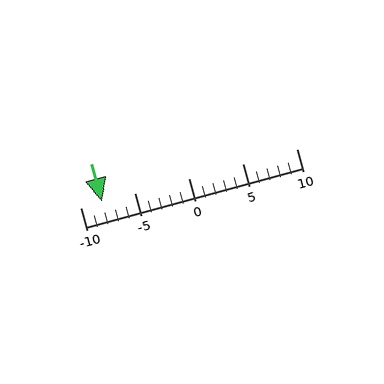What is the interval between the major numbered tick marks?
The major tick marks are spaced 5 units apart.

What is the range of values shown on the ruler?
The ruler shows values from -10 to 10.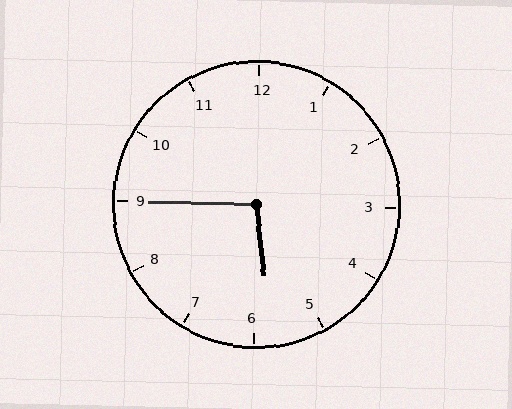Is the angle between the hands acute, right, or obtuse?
It is obtuse.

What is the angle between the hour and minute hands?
Approximately 98 degrees.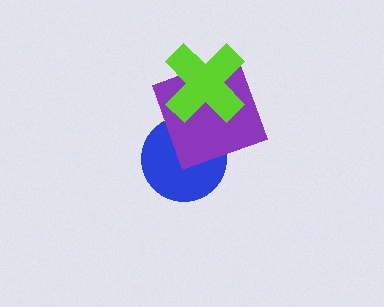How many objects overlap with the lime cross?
1 object overlaps with the lime cross.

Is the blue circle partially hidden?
Yes, it is partially covered by another shape.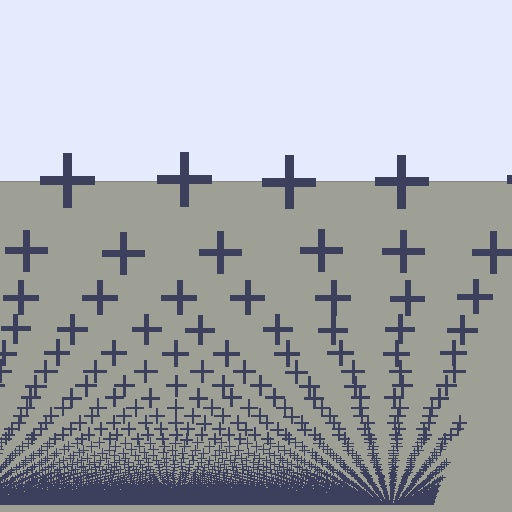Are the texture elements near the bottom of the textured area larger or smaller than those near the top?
Smaller. The gradient is inverted — elements near the bottom are smaller and denser.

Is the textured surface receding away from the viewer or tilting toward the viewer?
The surface appears to tilt toward the viewer. Texture elements get larger and sparser toward the top.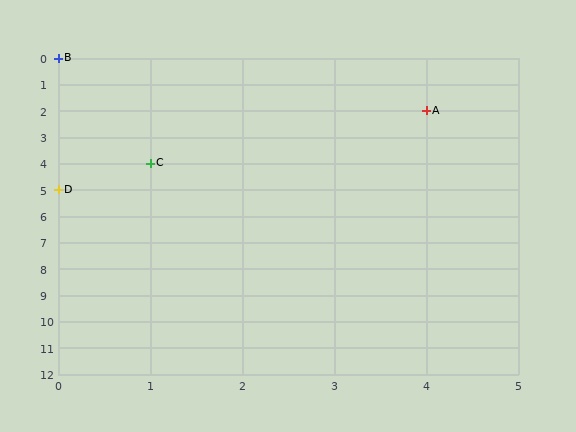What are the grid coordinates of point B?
Point B is at grid coordinates (0, 0).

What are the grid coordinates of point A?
Point A is at grid coordinates (4, 2).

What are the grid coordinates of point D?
Point D is at grid coordinates (0, 5).